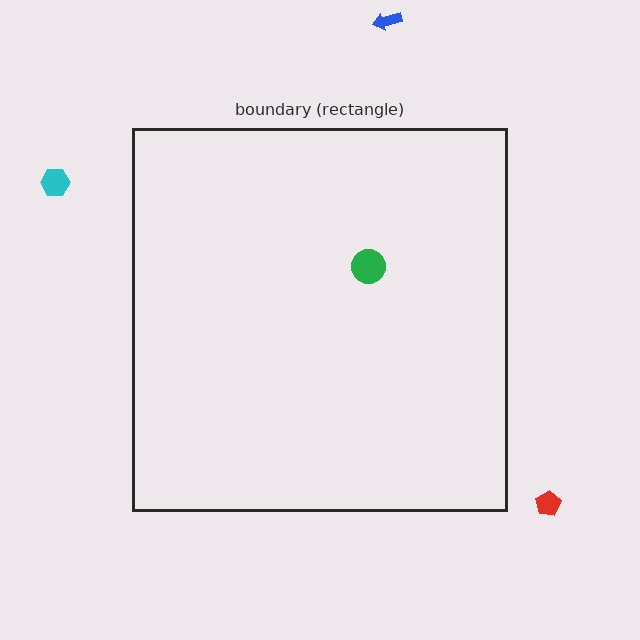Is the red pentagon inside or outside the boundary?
Outside.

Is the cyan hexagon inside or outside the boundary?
Outside.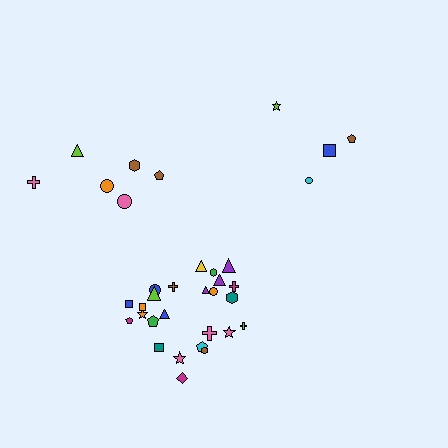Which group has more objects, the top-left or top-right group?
The top-left group.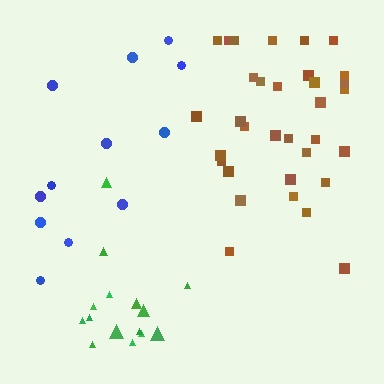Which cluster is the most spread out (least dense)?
Blue.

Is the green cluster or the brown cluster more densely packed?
Green.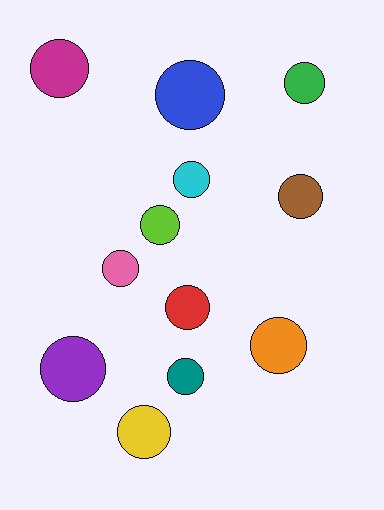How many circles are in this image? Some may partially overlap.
There are 12 circles.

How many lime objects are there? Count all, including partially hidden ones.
There is 1 lime object.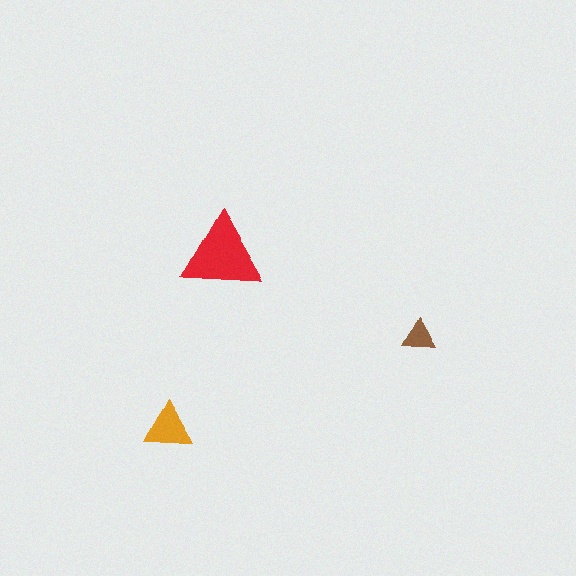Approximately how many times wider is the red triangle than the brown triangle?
About 2.5 times wider.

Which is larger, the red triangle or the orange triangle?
The red one.